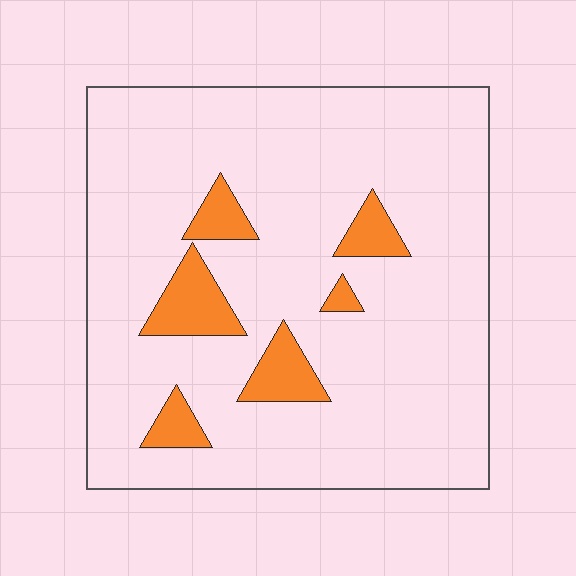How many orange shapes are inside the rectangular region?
6.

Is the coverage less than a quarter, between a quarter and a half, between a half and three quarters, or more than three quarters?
Less than a quarter.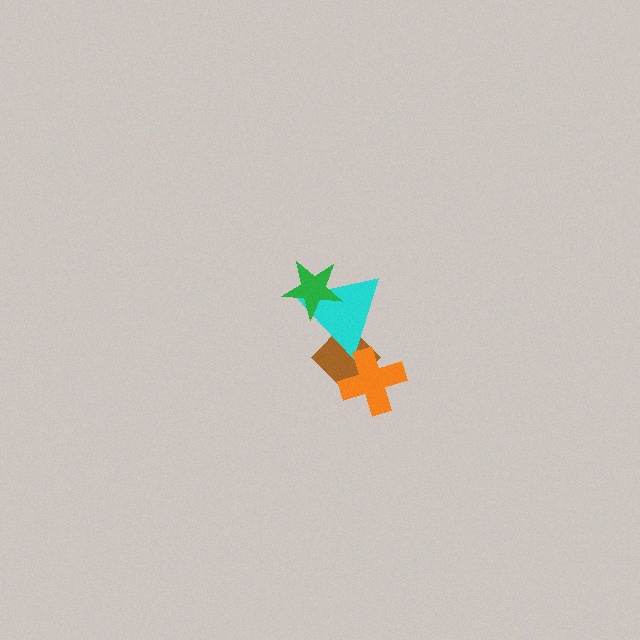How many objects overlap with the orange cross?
1 object overlaps with the orange cross.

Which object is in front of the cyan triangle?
The green star is in front of the cyan triangle.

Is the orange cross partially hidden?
No, no other shape covers it.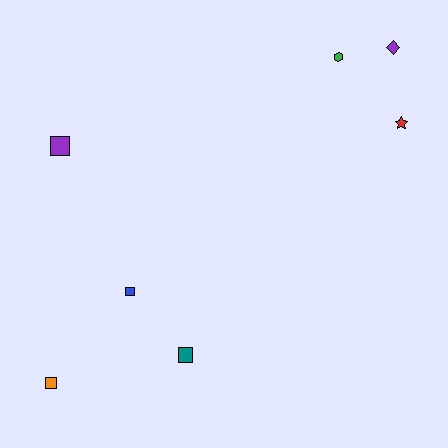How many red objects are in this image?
There is 1 red object.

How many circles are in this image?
There are no circles.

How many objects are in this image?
There are 7 objects.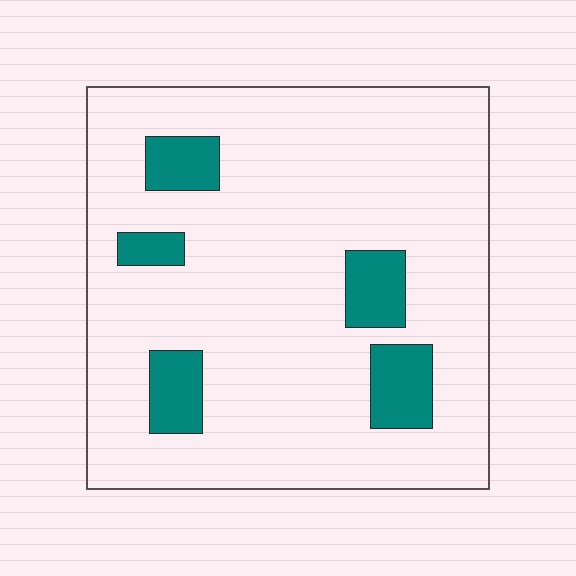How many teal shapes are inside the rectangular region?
5.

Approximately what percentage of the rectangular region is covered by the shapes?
Approximately 15%.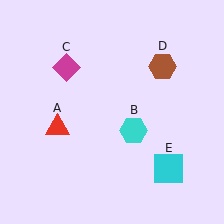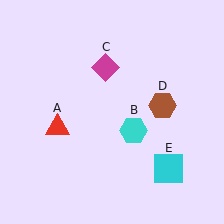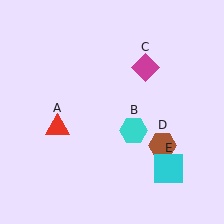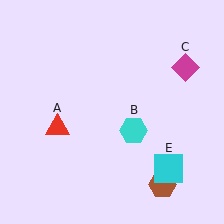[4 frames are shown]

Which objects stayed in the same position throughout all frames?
Red triangle (object A) and cyan hexagon (object B) and cyan square (object E) remained stationary.